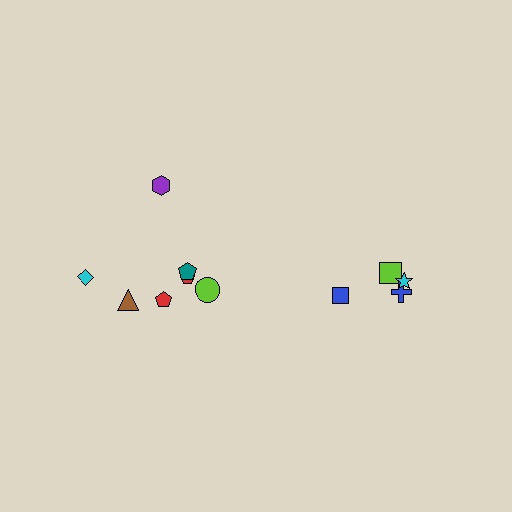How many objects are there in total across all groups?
There are 11 objects.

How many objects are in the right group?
There are 4 objects.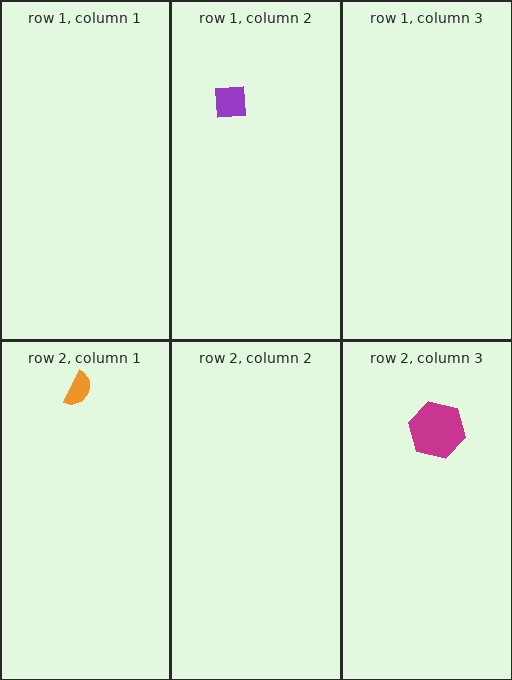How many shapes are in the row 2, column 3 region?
1.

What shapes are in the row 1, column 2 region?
The purple square.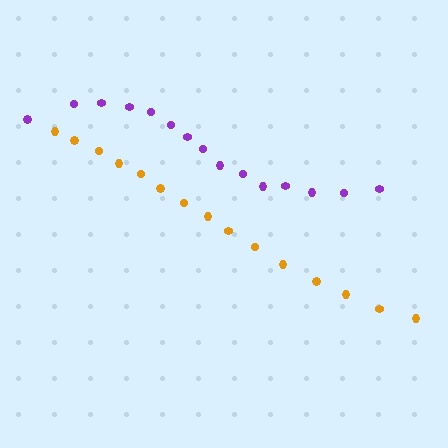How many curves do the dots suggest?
There are 2 distinct paths.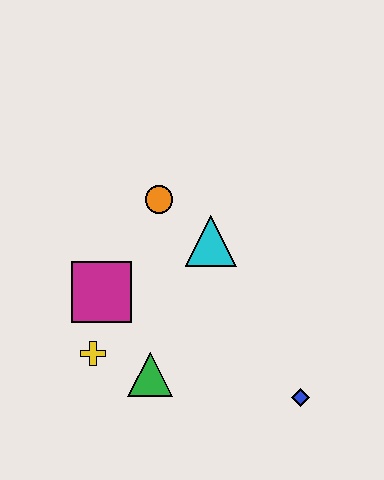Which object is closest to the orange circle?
The cyan triangle is closest to the orange circle.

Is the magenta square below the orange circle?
Yes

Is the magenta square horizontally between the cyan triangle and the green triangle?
No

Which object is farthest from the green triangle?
The orange circle is farthest from the green triangle.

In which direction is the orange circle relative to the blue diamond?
The orange circle is above the blue diamond.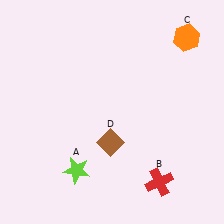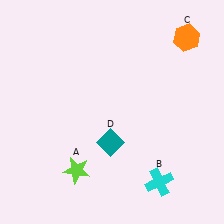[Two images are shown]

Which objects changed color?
B changed from red to cyan. D changed from brown to teal.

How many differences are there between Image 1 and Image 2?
There are 2 differences between the two images.